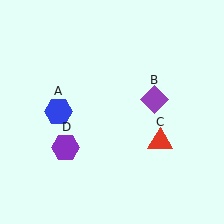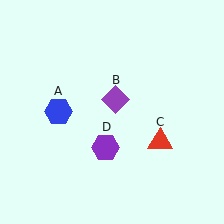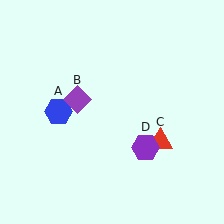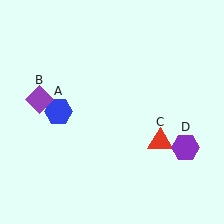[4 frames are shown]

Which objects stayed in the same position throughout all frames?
Blue hexagon (object A) and red triangle (object C) remained stationary.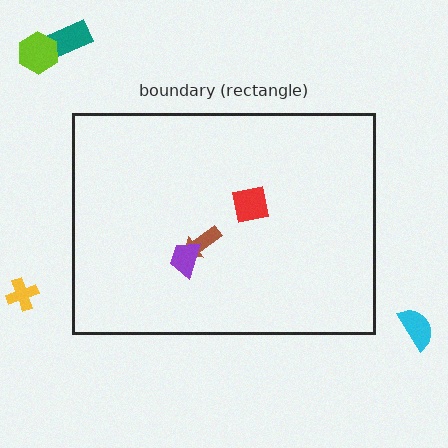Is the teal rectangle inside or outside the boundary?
Outside.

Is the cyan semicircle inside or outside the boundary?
Outside.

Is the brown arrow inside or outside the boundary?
Inside.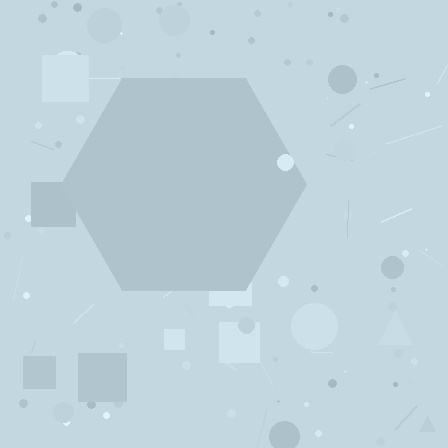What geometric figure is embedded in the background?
A hexagon is embedded in the background.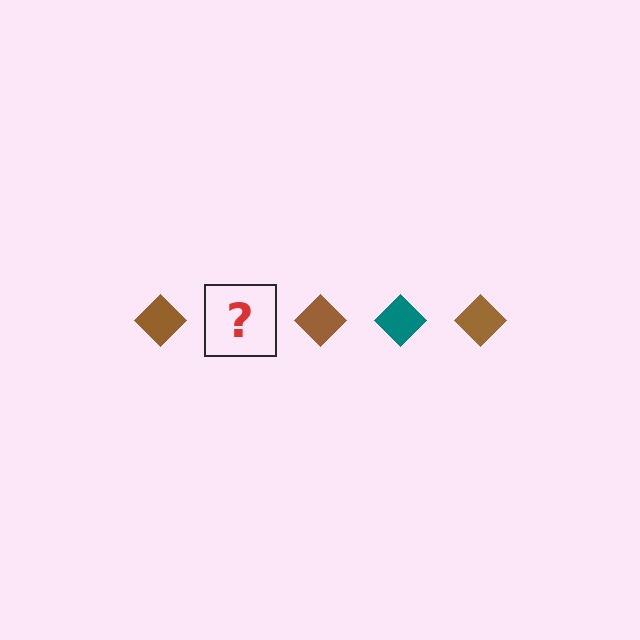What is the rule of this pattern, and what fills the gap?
The rule is that the pattern cycles through brown, teal diamonds. The gap should be filled with a teal diamond.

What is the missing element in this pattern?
The missing element is a teal diamond.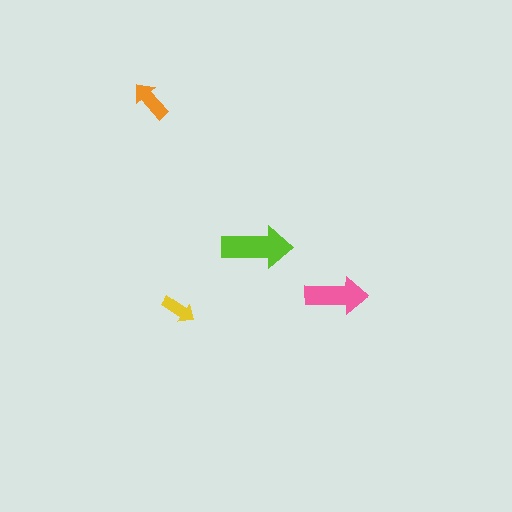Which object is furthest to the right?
The pink arrow is rightmost.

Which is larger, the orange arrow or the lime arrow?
The lime one.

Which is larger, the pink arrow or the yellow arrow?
The pink one.